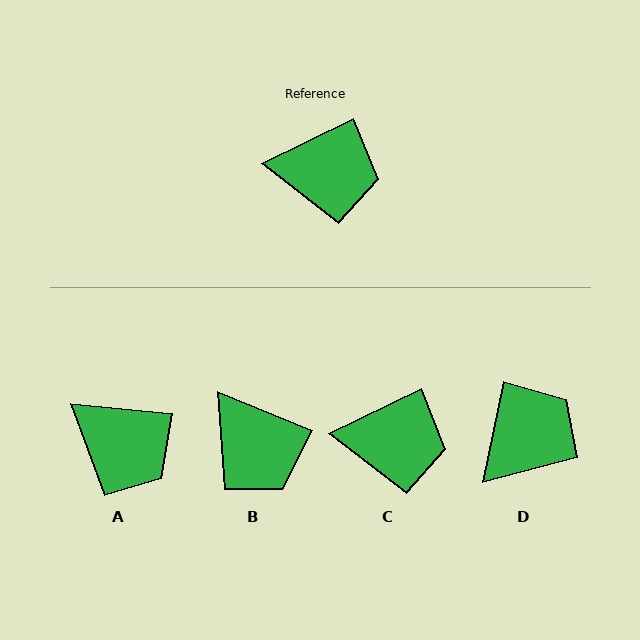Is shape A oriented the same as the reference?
No, it is off by about 32 degrees.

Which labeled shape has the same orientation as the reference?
C.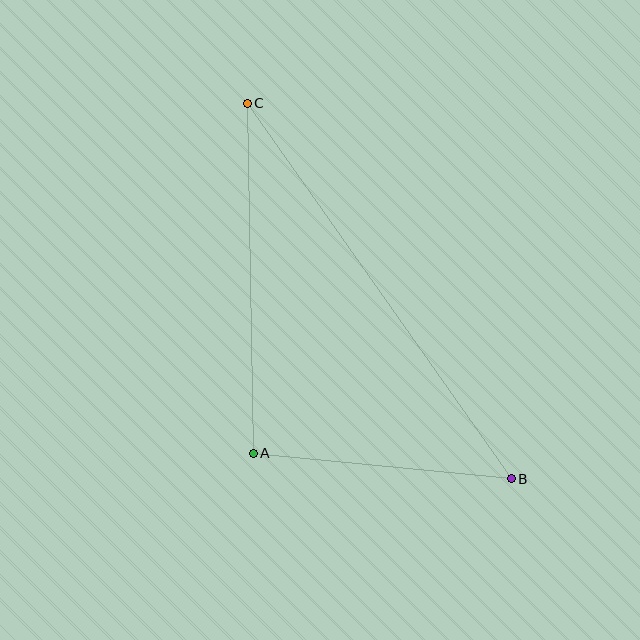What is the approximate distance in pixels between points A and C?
The distance between A and C is approximately 350 pixels.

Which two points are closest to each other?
Points A and B are closest to each other.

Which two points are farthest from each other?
Points B and C are farthest from each other.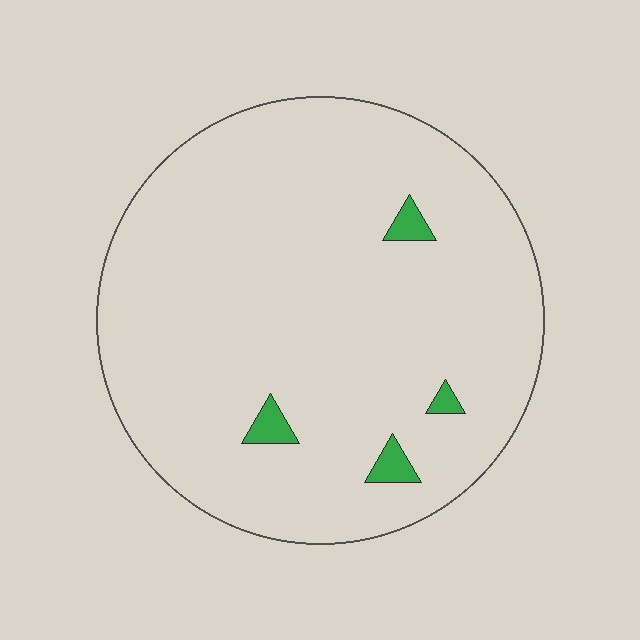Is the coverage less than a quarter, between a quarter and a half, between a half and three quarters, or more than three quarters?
Less than a quarter.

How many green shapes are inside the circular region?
4.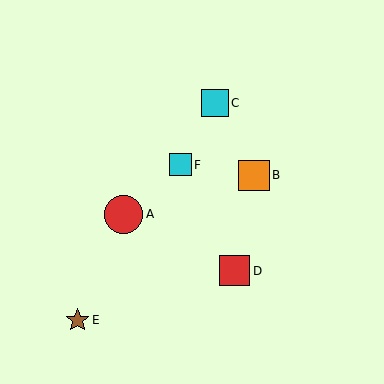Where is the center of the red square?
The center of the red square is at (235, 271).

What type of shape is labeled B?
Shape B is an orange square.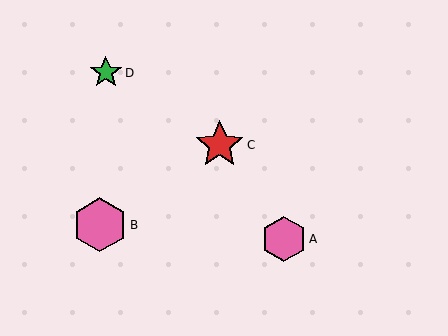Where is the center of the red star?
The center of the red star is at (220, 145).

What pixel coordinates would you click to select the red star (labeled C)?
Click at (220, 145) to select the red star C.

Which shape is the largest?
The pink hexagon (labeled B) is the largest.